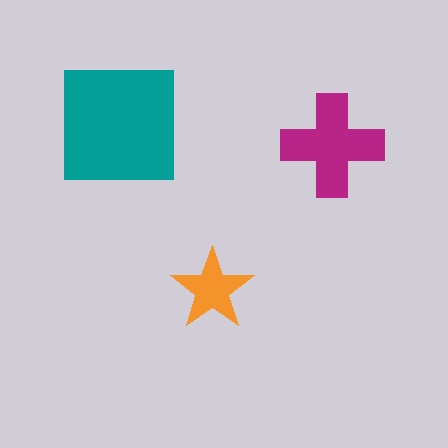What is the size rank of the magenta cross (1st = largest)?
2nd.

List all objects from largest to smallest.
The teal square, the magenta cross, the orange star.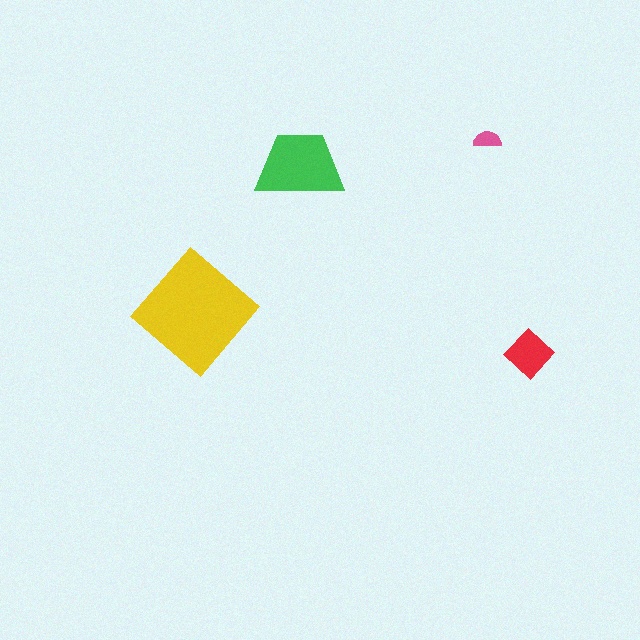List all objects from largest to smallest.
The yellow diamond, the green trapezoid, the red diamond, the pink semicircle.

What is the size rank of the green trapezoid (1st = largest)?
2nd.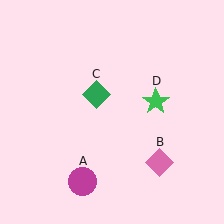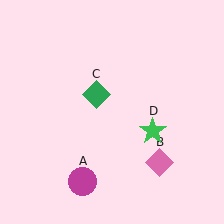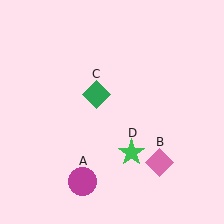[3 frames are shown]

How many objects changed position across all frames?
1 object changed position: green star (object D).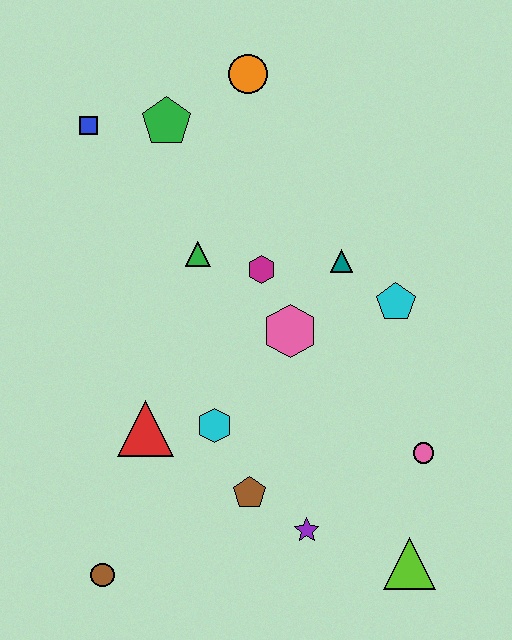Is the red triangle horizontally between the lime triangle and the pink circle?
No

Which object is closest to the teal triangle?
The cyan pentagon is closest to the teal triangle.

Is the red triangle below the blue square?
Yes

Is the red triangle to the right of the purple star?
No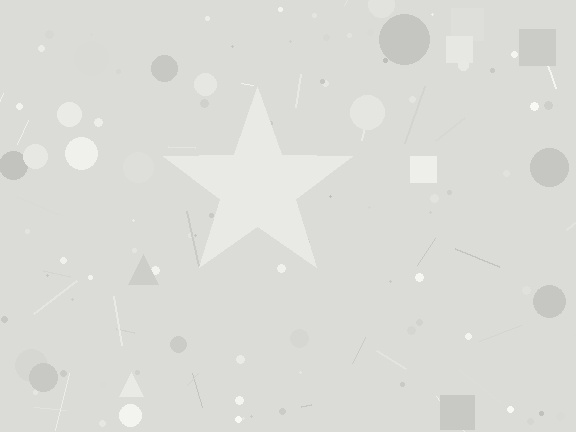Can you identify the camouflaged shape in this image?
The camouflaged shape is a star.